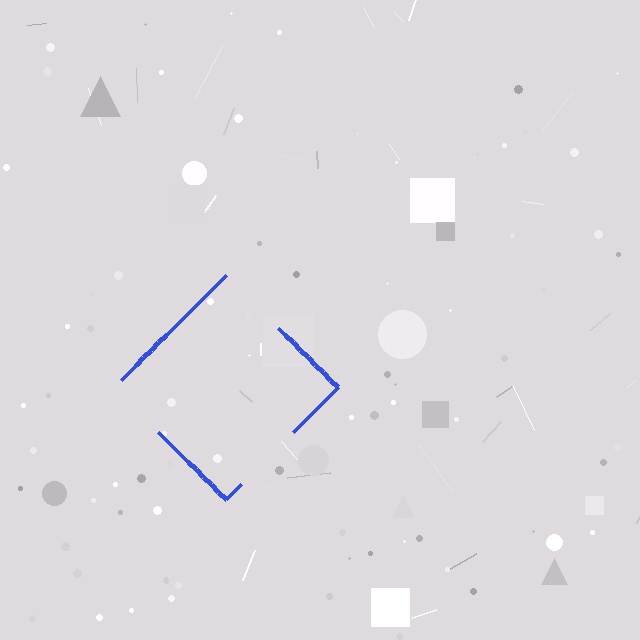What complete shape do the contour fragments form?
The contour fragments form a diamond.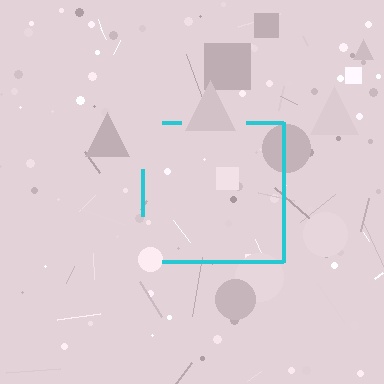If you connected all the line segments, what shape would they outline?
They would outline a square.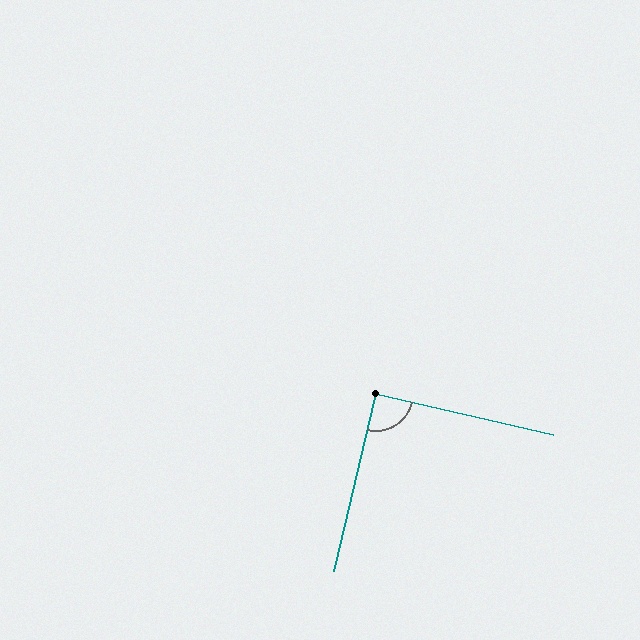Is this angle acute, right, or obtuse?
It is approximately a right angle.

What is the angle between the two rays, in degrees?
Approximately 90 degrees.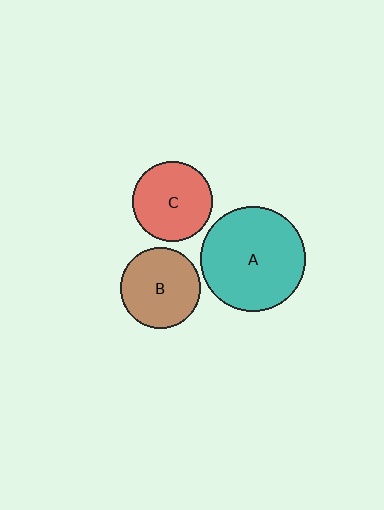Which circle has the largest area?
Circle A (teal).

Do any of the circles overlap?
No, none of the circles overlap.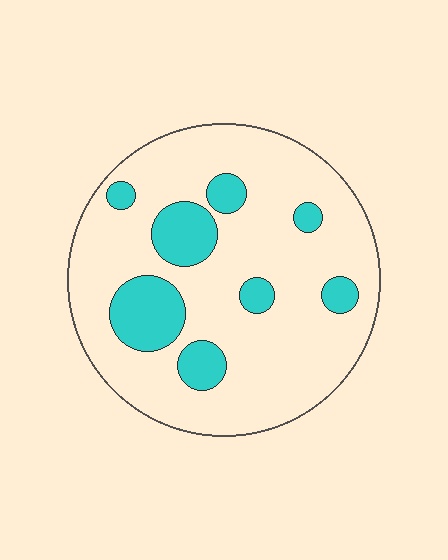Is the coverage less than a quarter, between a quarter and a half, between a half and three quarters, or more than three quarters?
Less than a quarter.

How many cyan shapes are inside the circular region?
8.